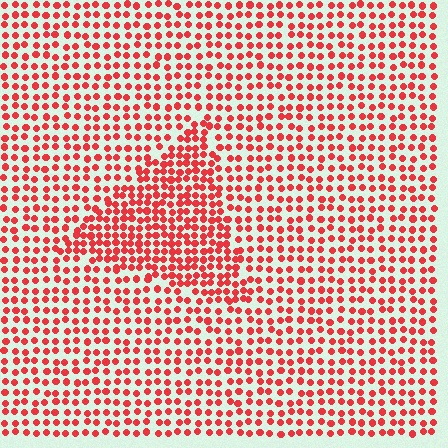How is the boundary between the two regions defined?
The boundary is defined by a change in element density (approximately 1.6x ratio). All elements are the same color, size, and shape.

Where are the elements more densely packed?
The elements are more densely packed inside the triangle boundary.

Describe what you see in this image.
The image contains small red elements arranged at two different densities. A triangle-shaped region is visible where the elements are more densely packed than the surrounding area.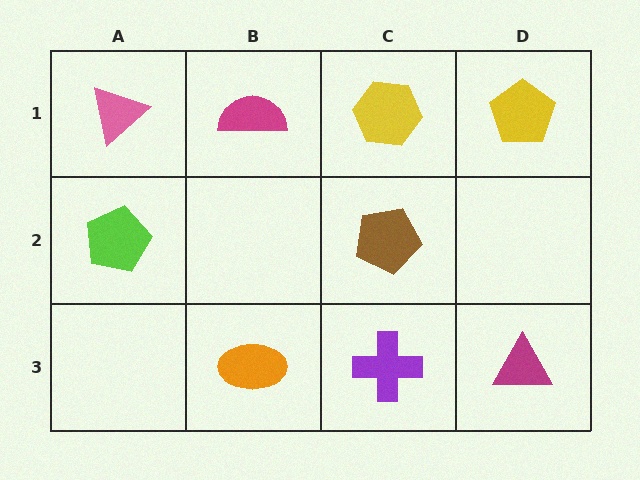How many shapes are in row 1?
4 shapes.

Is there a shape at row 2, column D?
No, that cell is empty.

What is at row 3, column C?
A purple cross.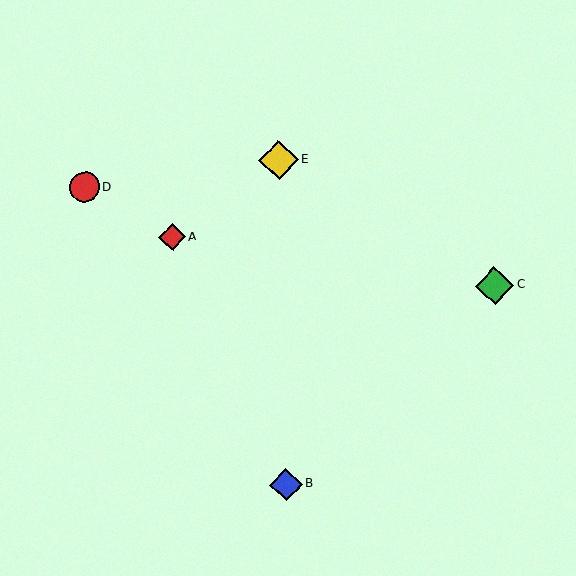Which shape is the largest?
The yellow diamond (labeled E) is the largest.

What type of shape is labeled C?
Shape C is a green diamond.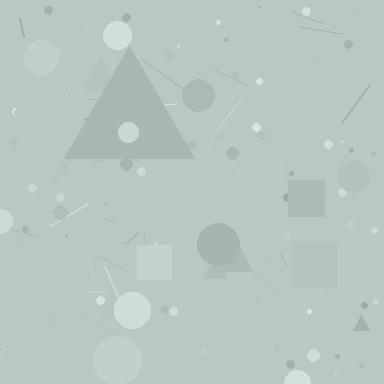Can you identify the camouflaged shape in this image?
The camouflaged shape is a triangle.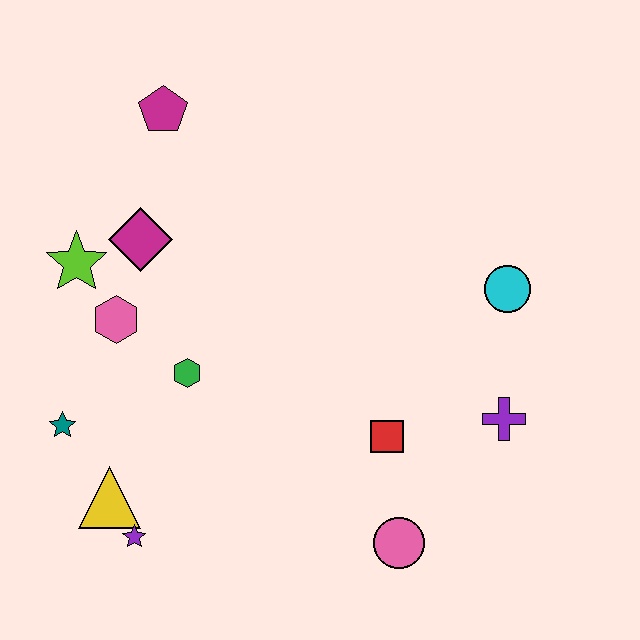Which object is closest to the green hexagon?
The pink hexagon is closest to the green hexagon.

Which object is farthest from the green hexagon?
The cyan circle is farthest from the green hexagon.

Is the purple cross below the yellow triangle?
No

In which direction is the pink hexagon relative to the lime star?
The pink hexagon is below the lime star.